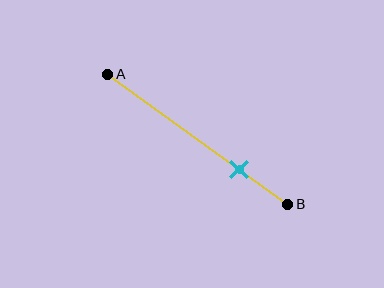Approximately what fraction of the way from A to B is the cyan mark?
The cyan mark is approximately 75% of the way from A to B.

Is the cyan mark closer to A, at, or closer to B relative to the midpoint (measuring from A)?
The cyan mark is closer to point B than the midpoint of segment AB.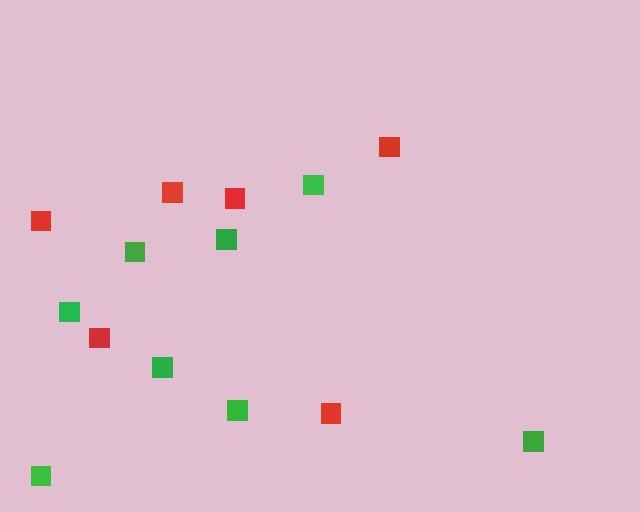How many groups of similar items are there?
There are 2 groups: one group of green squares (8) and one group of red squares (6).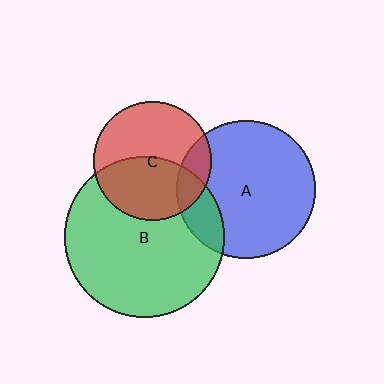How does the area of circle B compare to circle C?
Approximately 1.8 times.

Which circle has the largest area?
Circle B (green).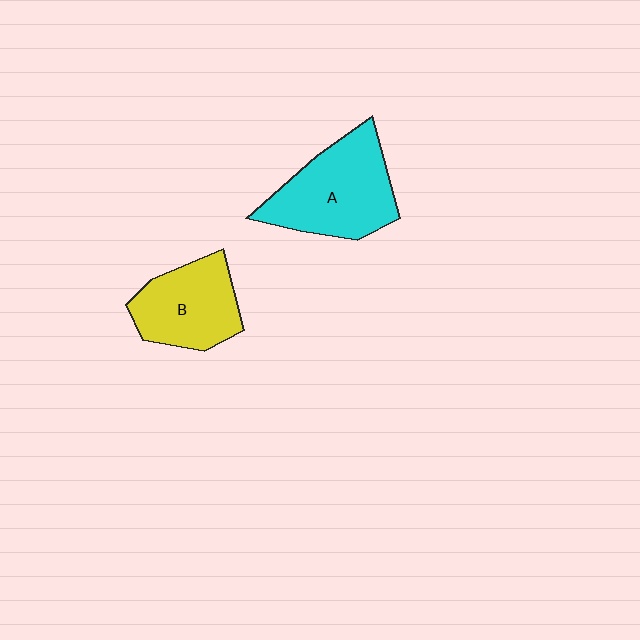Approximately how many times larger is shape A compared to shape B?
Approximately 1.3 times.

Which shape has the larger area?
Shape A (cyan).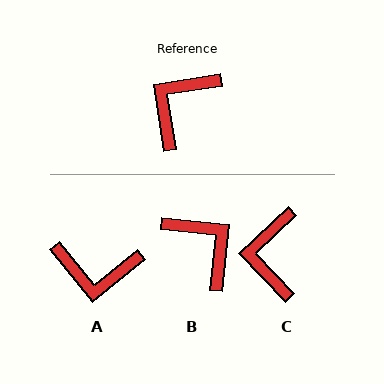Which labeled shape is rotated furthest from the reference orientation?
A, about 121 degrees away.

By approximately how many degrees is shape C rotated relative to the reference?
Approximately 35 degrees counter-clockwise.